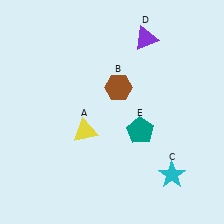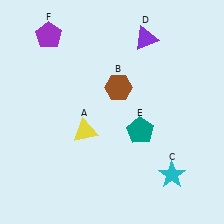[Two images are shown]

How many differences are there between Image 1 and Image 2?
There is 1 difference between the two images.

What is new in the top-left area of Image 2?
A purple pentagon (F) was added in the top-left area of Image 2.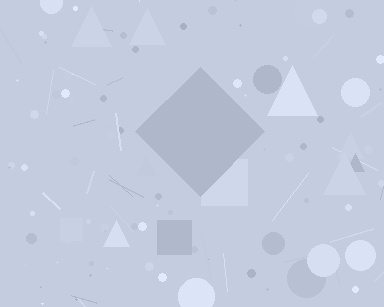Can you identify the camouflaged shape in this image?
The camouflaged shape is a diamond.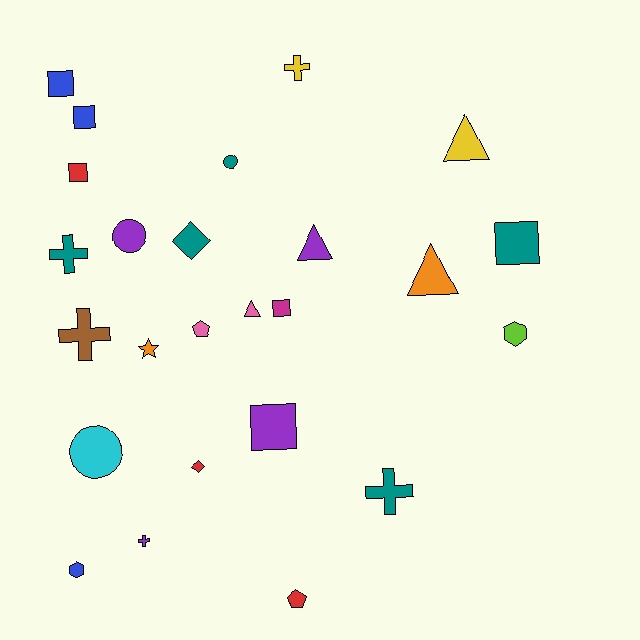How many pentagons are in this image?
There are 2 pentagons.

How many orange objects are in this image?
There are 2 orange objects.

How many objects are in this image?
There are 25 objects.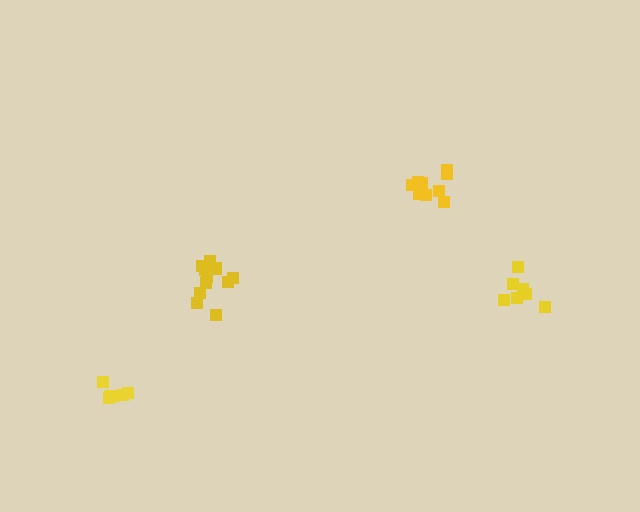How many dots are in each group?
Group 1: 6 dots, Group 2: 11 dots, Group 3: 9 dots, Group 4: 7 dots (33 total).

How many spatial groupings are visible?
There are 4 spatial groupings.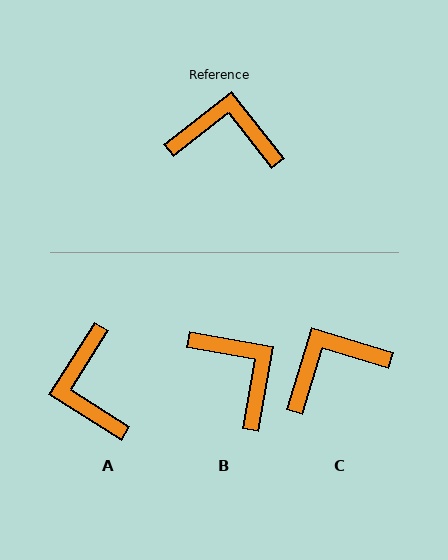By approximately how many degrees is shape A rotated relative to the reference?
Approximately 109 degrees counter-clockwise.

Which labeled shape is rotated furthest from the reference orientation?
A, about 109 degrees away.